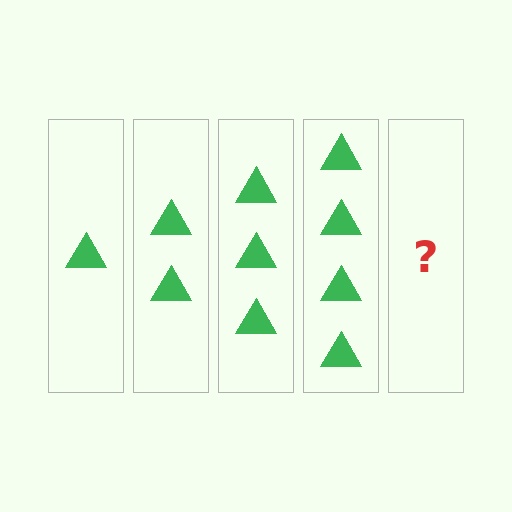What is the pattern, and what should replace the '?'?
The pattern is that each step adds one more triangle. The '?' should be 5 triangles.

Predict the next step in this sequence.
The next step is 5 triangles.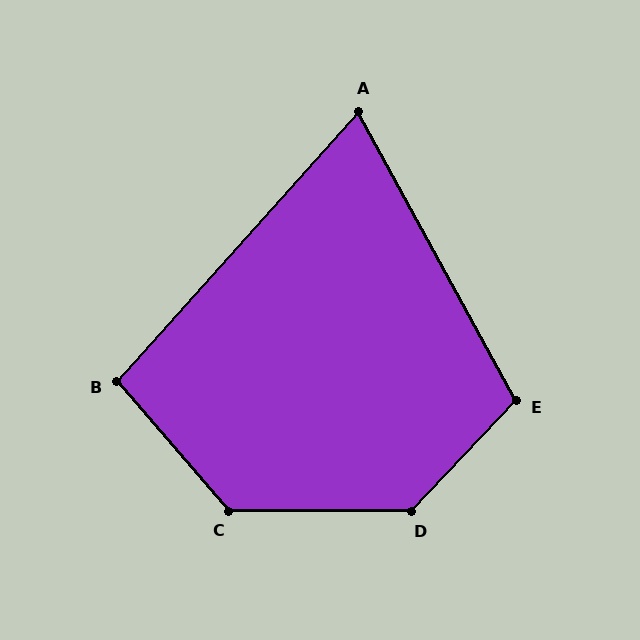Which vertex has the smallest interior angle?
A, at approximately 71 degrees.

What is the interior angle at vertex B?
Approximately 98 degrees (obtuse).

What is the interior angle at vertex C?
Approximately 131 degrees (obtuse).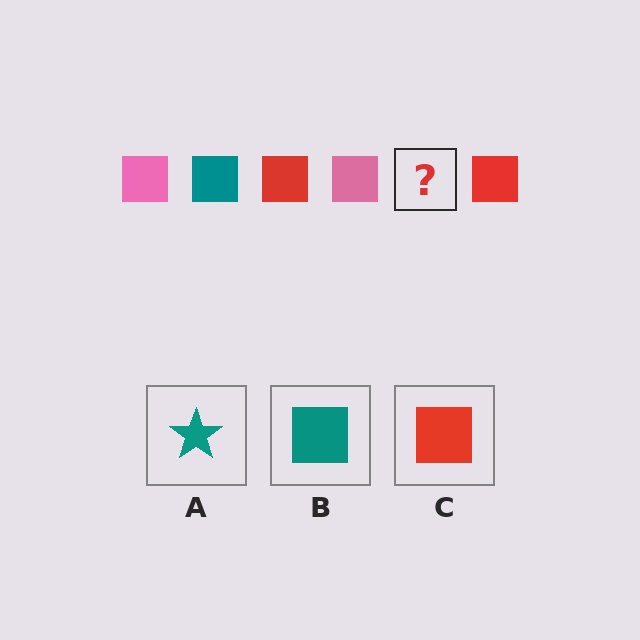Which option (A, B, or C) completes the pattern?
B.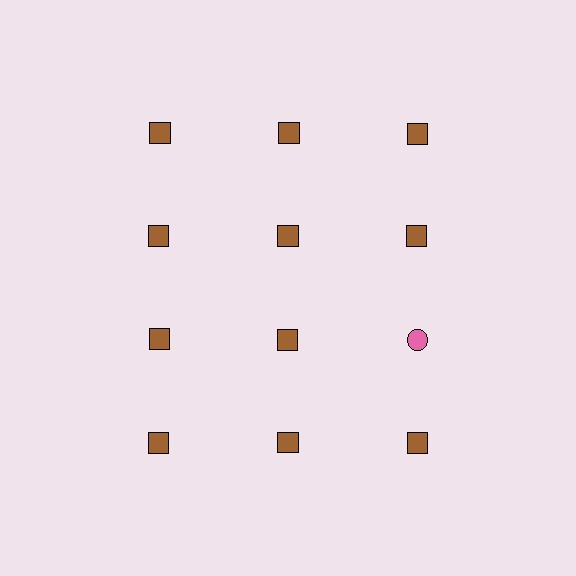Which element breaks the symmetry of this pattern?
The pink circle in the third row, center column breaks the symmetry. All other shapes are brown squares.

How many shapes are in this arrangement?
There are 12 shapes arranged in a grid pattern.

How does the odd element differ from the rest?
It differs in both color (pink instead of brown) and shape (circle instead of square).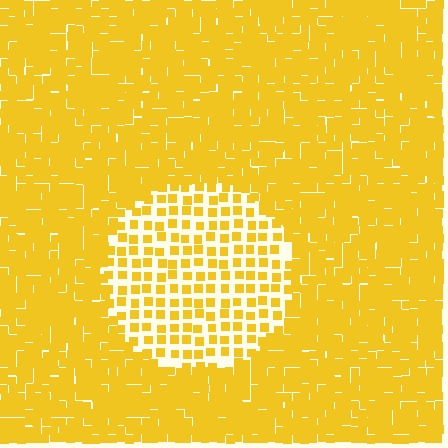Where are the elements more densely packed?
The elements are more densely packed outside the circle boundary.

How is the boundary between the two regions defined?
The boundary is defined by a change in element density (approximately 2.4x ratio). All elements are the same color, size, and shape.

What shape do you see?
I see a circle.